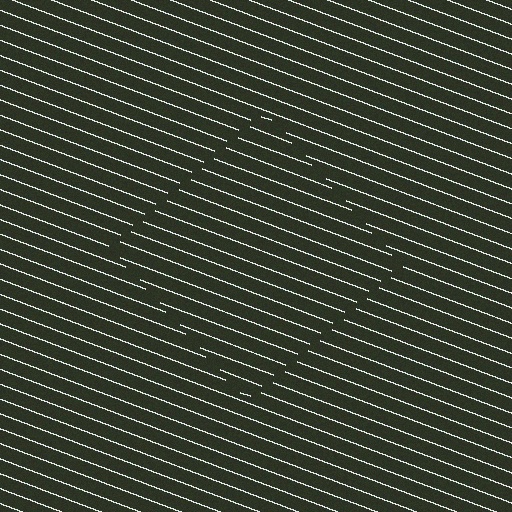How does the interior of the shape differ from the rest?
The interior of the shape contains the same grating, shifted by half a period — the contour is defined by the phase discontinuity where line-ends from the inner and outer gratings abut.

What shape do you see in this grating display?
An illusory square. The interior of the shape contains the same grating, shifted by half a period — the contour is defined by the phase discontinuity where line-ends from the inner and outer gratings abut.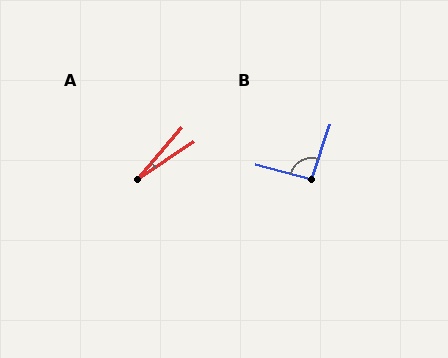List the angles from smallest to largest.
A (15°), B (93°).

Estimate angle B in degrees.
Approximately 93 degrees.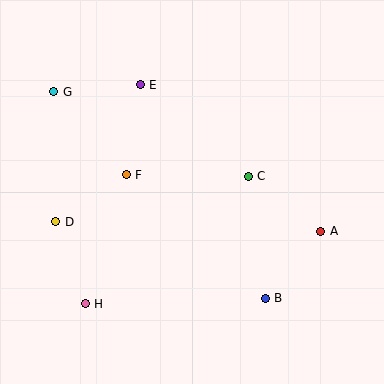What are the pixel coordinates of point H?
Point H is at (85, 304).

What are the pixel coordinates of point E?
Point E is at (140, 85).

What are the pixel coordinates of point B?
Point B is at (265, 298).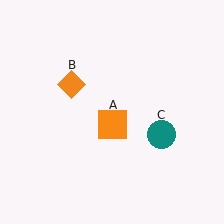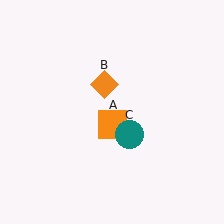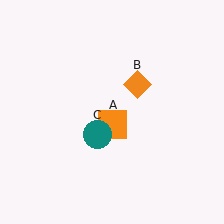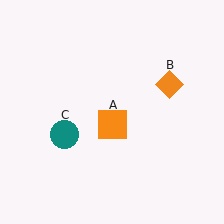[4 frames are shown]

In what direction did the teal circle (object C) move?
The teal circle (object C) moved left.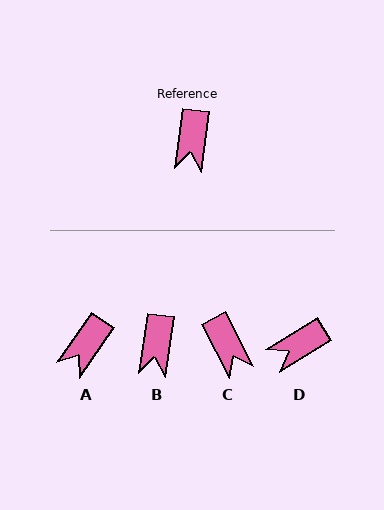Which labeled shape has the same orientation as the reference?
B.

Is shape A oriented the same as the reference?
No, it is off by about 26 degrees.